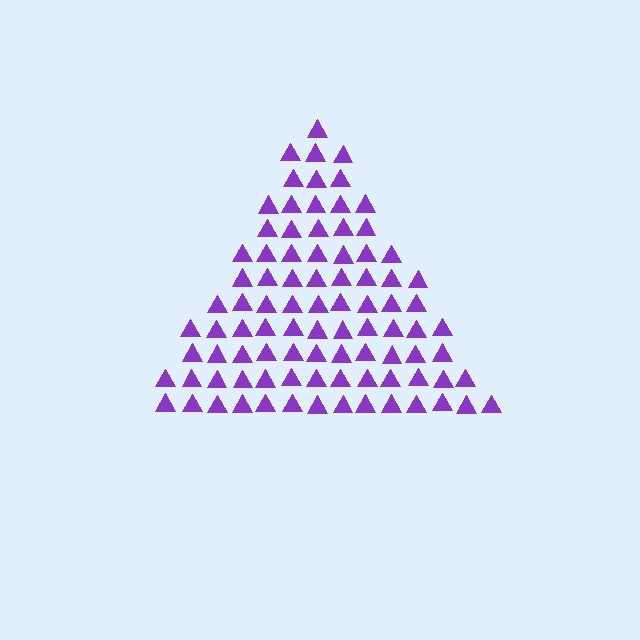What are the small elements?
The small elements are triangles.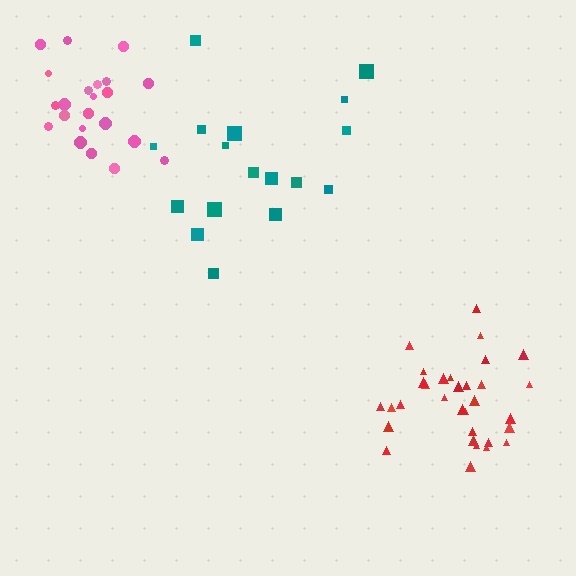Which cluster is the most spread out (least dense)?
Teal.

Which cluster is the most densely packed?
Red.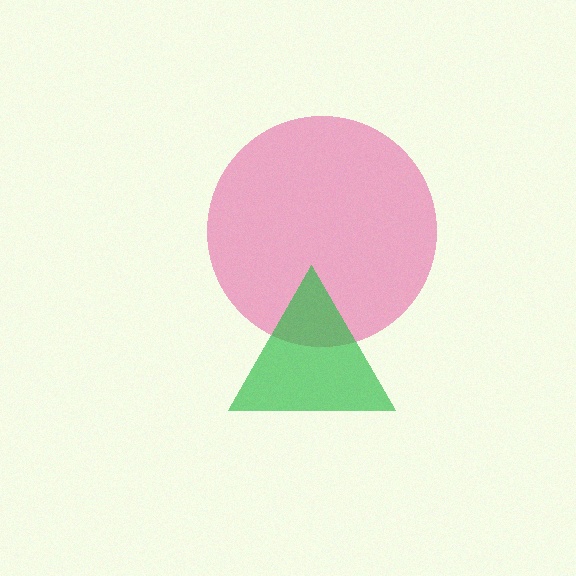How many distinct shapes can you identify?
There are 2 distinct shapes: a pink circle, a green triangle.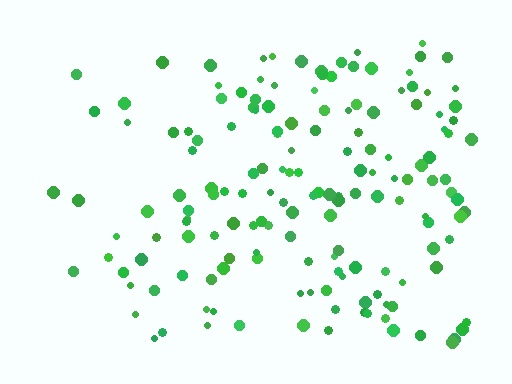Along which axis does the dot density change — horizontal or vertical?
Horizontal.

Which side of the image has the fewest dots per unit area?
The left.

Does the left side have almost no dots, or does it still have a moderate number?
Still a moderate number, just noticeably fewer than the right.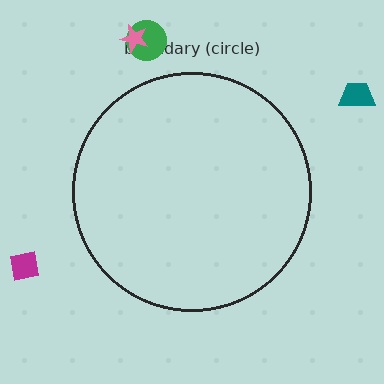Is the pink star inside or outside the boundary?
Outside.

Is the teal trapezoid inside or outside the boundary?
Outside.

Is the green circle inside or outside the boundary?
Outside.